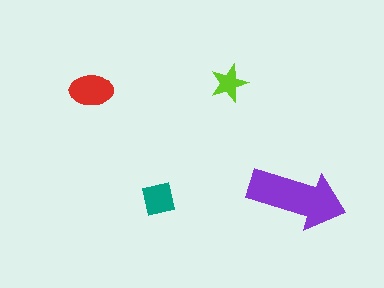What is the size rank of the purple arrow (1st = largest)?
1st.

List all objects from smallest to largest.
The lime star, the teal square, the red ellipse, the purple arrow.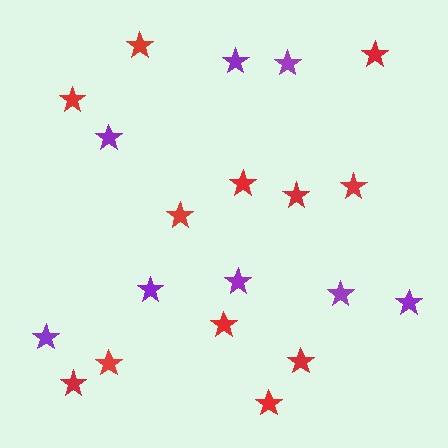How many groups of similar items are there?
There are 2 groups: one group of red stars (12) and one group of purple stars (8).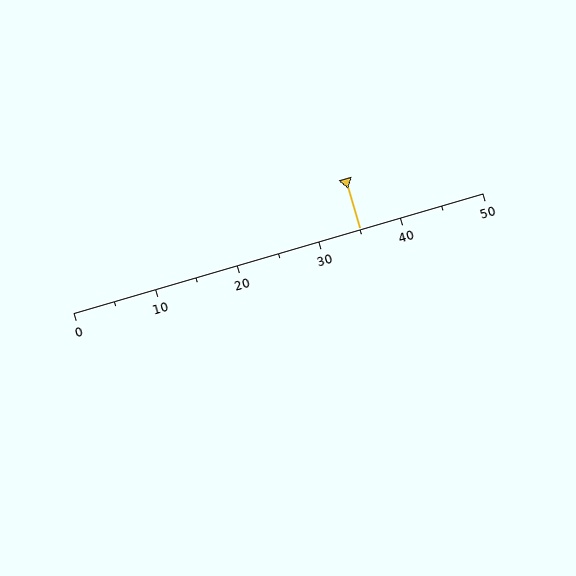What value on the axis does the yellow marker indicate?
The marker indicates approximately 35.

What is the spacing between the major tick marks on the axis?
The major ticks are spaced 10 apart.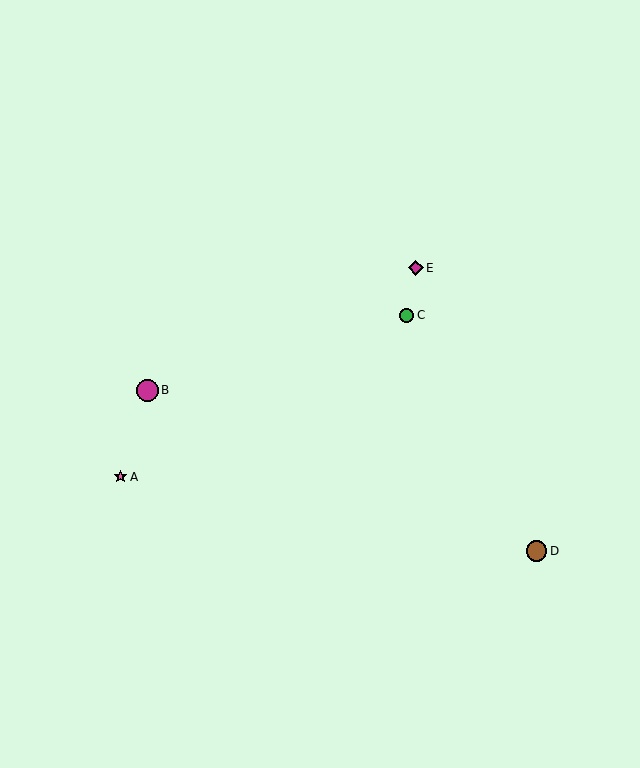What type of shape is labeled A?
Shape A is a pink star.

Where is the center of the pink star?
The center of the pink star is at (121, 477).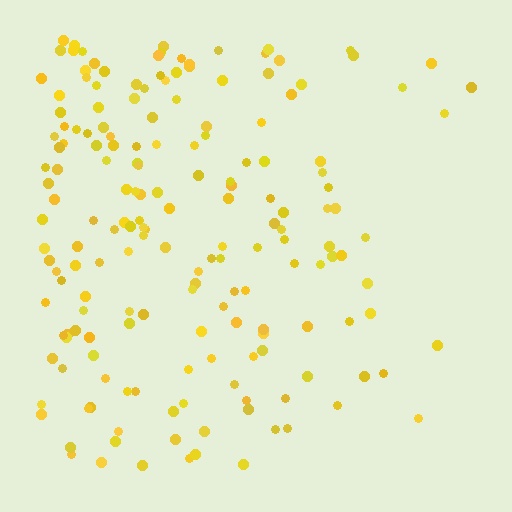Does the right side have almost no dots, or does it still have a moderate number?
Still a moderate number, just noticeably fewer than the left.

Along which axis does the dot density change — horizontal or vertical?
Horizontal.